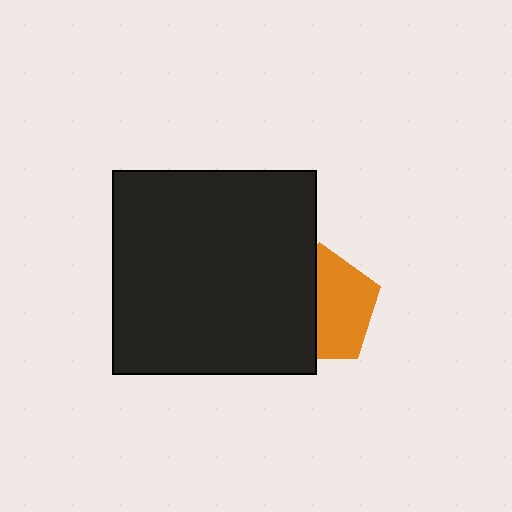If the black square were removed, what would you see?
You would see the complete orange pentagon.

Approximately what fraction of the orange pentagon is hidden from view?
Roughly 48% of the orange pentagon is hidden behind the black square.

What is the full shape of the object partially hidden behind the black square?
The partially hidden object is an orange pentagon.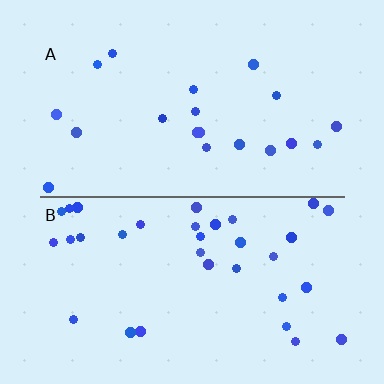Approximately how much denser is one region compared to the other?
Approximately 1.7× — region B over region A.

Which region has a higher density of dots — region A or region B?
B (the bottom).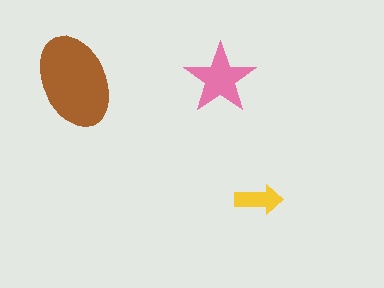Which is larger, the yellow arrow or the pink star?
The pink star.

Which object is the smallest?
The yellow arrow.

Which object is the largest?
The brown ellipse.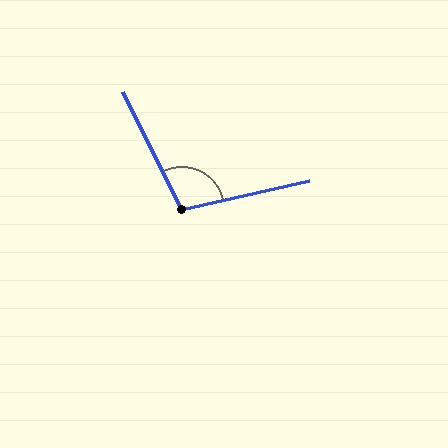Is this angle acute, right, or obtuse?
It is obtuse.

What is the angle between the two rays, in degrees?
Approximately 104 degrees.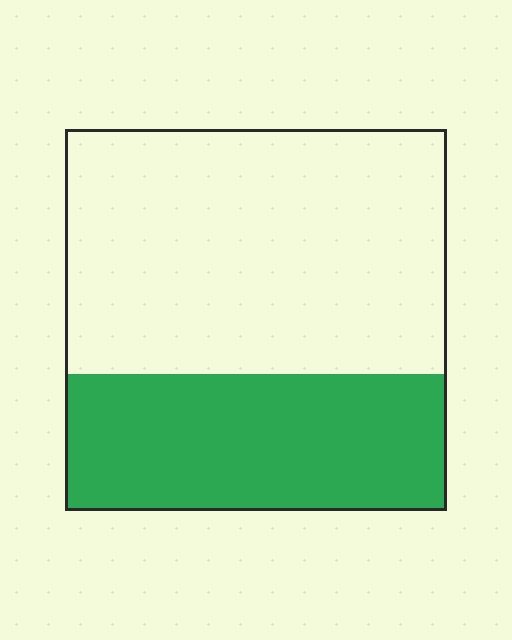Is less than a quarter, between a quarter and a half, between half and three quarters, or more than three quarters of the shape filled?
Between a quarter and a half.